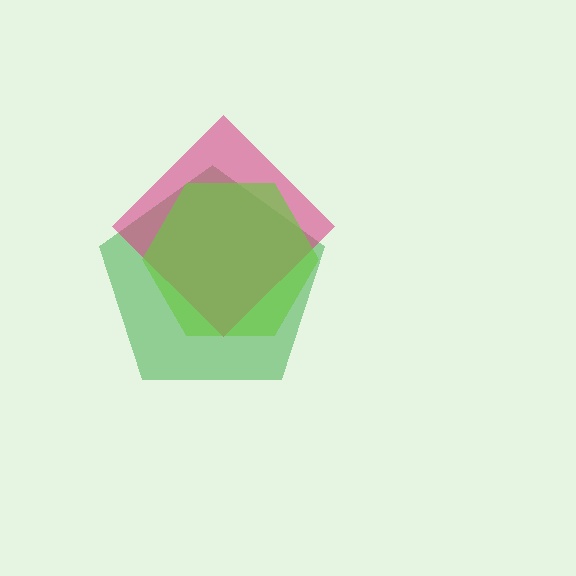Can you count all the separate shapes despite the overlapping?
Yes, there are 3 separate shapes.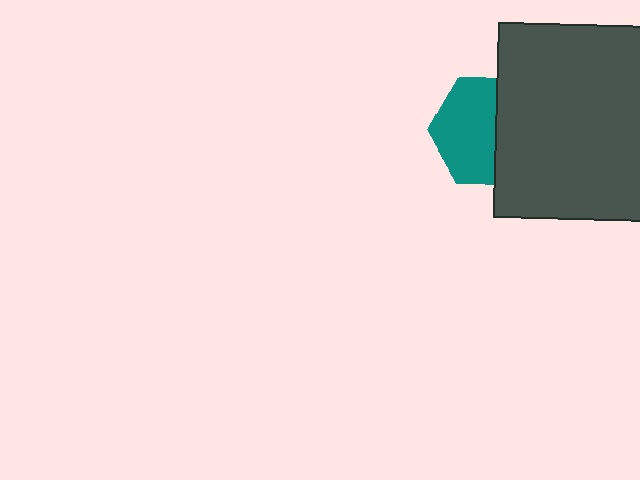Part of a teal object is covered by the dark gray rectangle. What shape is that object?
It is a hexagon.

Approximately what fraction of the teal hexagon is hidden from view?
Roughly 44% of the teal hexagon is hidden behind the dark gray rectangle.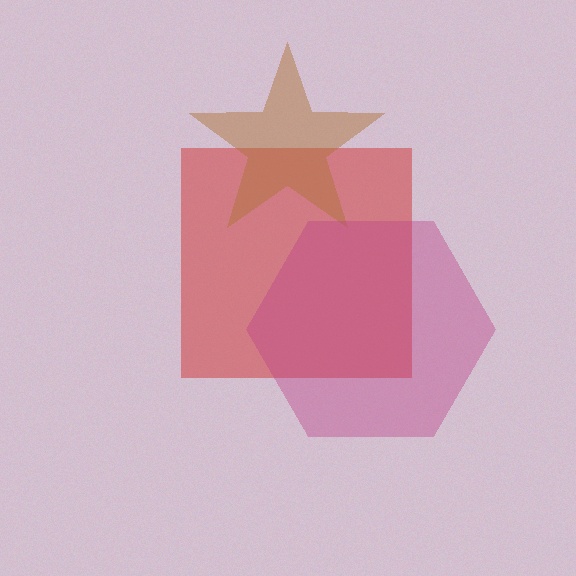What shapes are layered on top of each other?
The layered shapes are: a red square, a brown star, a magenta hexagon.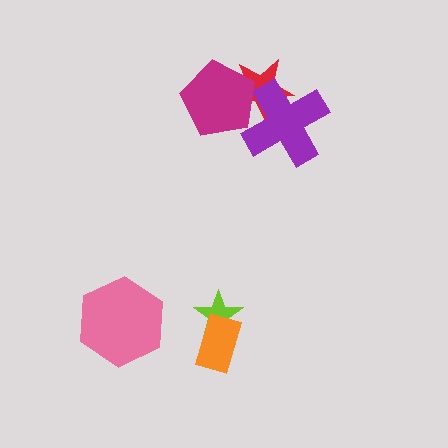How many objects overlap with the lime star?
1 object overlaps with the lime star.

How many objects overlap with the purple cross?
2 objects overlap with the purple cross.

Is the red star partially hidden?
Yes, it is partially covered by another shape.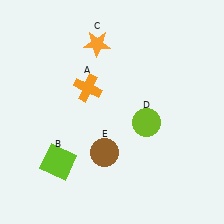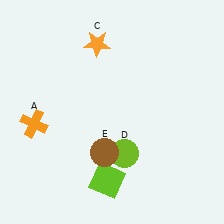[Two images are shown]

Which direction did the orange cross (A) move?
The orange cross (A) moved left.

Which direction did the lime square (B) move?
The lime square (B) moved right.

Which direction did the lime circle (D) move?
The lime circle (D) moved down.